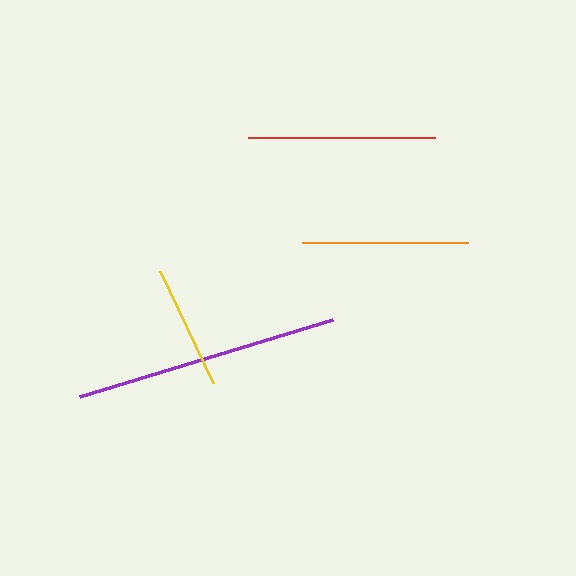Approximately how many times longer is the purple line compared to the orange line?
The purple line is approximately 1.6 times the length of the orange line.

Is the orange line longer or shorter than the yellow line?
The orange line is longer than the yellow line.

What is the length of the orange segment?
The orange segment is approximately 166 pixels long.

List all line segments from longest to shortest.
From longest to shortest: purple, red, orange, yellow.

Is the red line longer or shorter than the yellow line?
The red line is longer than the yellow line.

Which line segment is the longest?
The purple line is the longest at approximately 265 pixels.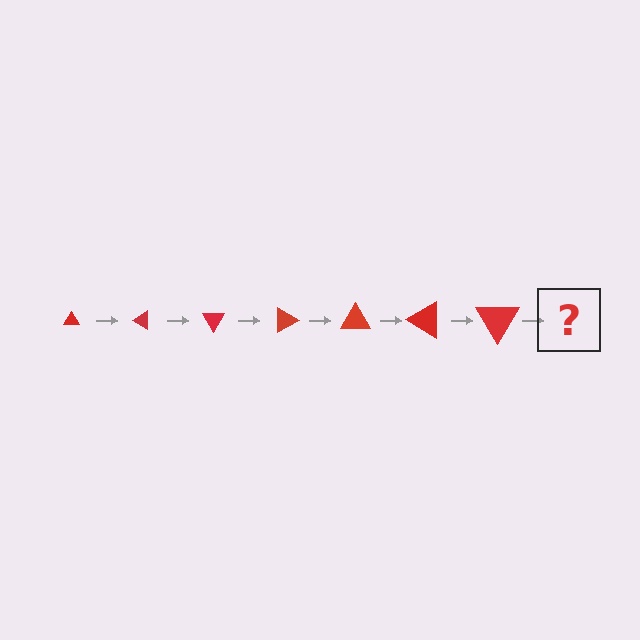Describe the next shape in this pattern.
It should be a triangle, larger than the previous one and rotated 210 degrees from the start.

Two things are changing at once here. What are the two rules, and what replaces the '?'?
The two rules are that the triangle grows larger each step and it rotates 30 degrees each step. The '?' should be a triangle, larger than the previous one and rotated 210 degrees from the start.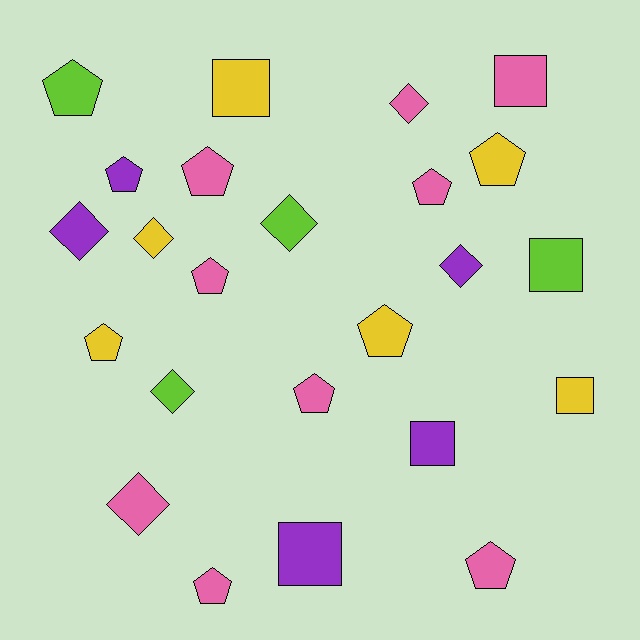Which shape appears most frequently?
Pentagon, with 11 objects.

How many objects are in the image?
There are 24 objects.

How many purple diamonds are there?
There are 2 purple diamonds.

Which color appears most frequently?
Pink, with 9 objects.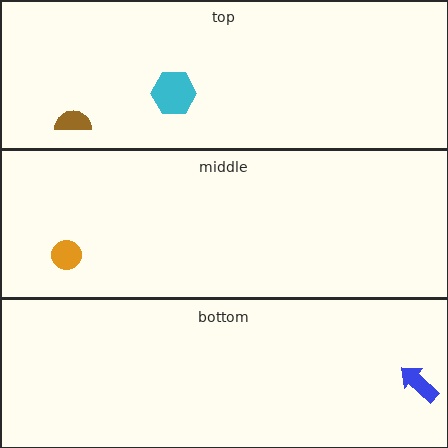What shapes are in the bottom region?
The blue arrow.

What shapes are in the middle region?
The orange circle.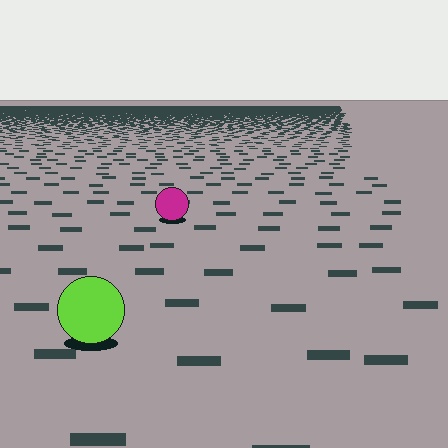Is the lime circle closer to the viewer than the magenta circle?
Yes. The lime circle is closer — you can tell from the texture gradient: the ground texture is coarser near it.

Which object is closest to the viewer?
The lime circle is closest. The texture marks near it are larger and more spread out.